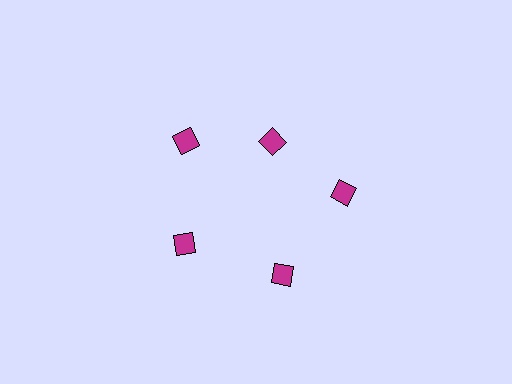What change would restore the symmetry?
The symmetry would be restored by moving it outward, back onto the ring so that all 5 diamonds sit at equal angles and equal distance from the center.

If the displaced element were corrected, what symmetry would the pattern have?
It would have 5-fold rotational symmetry — the pattern would map onto itself every 72 degrees.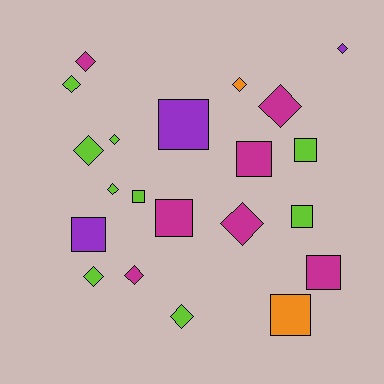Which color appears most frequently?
Lime, with 9 objects.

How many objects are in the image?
There are 21 objects.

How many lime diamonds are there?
There are 6 lime diamonds.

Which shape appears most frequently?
Diamond, with 12 objects.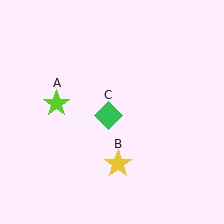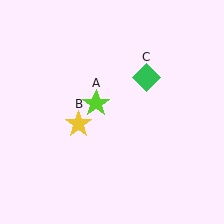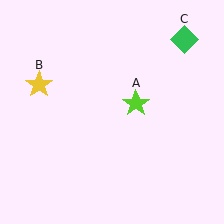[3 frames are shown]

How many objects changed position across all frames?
3 objects changed position: lime star (object A), yellow star (object B), green diamond (object C).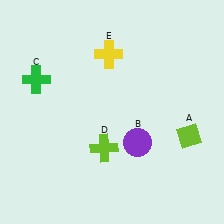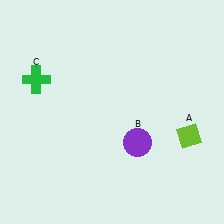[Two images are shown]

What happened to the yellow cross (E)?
The yellow cross (E) was removed in Image 2. It was in the top-left area of Image 1.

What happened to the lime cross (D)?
The lime cross (D) was removed in Image 2. It was in the bottom-left area of Image 1.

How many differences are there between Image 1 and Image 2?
There are 2 differences between the two images.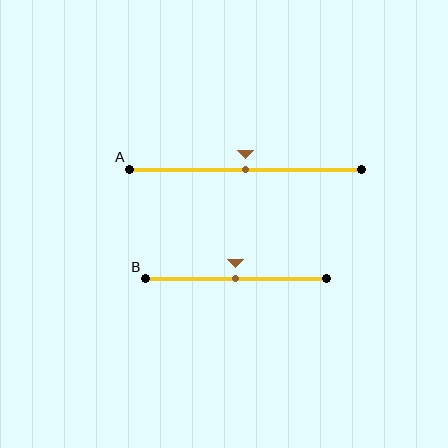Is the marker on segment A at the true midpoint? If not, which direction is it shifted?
Yes, the marker on segment A is at the true midpoint.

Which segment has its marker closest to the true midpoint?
Segment A has its marker closest to the true midpoint.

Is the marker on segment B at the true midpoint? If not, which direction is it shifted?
Yes, the marker on segment B is at the true midpoint.